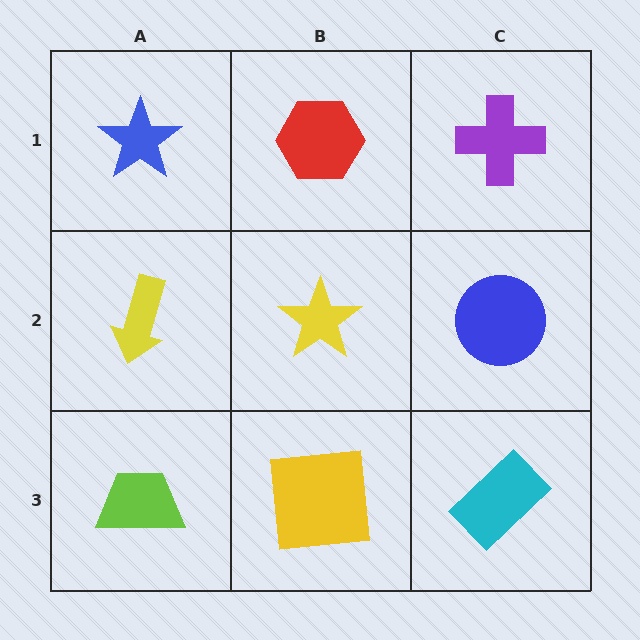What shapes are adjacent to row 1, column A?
A yellow arrow (row 2, column A), a red hexagon (row 1, column B).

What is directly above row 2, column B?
A red hexagon.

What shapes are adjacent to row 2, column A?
A blue star (row 1, column A), a lime trapezoid (row 3, column A), a yellow star (row 2, column B).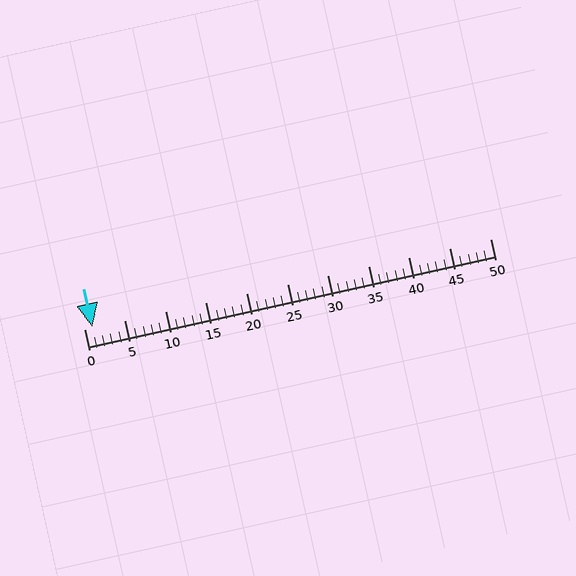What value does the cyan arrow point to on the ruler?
The cyan arrow points to approximately 1.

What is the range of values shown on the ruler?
The ruler shows values from 0 to 50.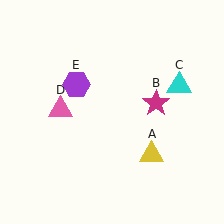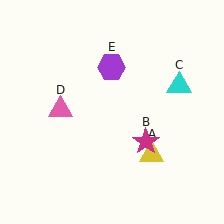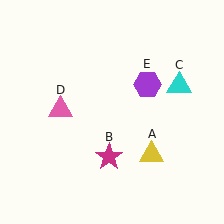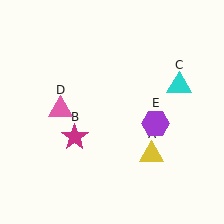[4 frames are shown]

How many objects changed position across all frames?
2 objects changed position: magenta star (object B), purple hexagon (object E).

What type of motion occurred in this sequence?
The magenta star (object B), purple hexagon (object E) rotated clockwise around the center of the scene.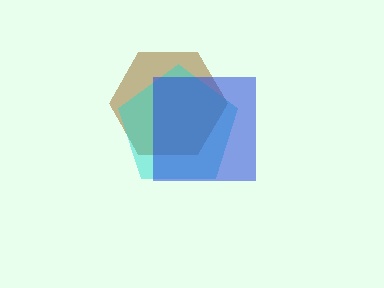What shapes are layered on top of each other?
The layered shapes are: a brown hexagon, a cyan pentagon, a blue square.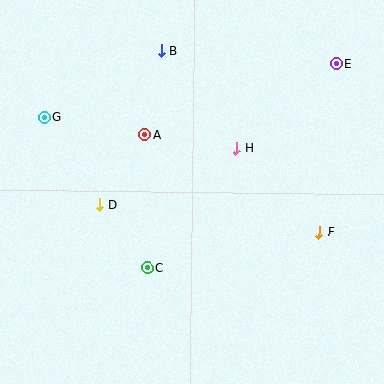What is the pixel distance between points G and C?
The distance between G and C is 182 pixels.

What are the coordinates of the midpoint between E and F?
The midpoint between E and F is at (328, 148).